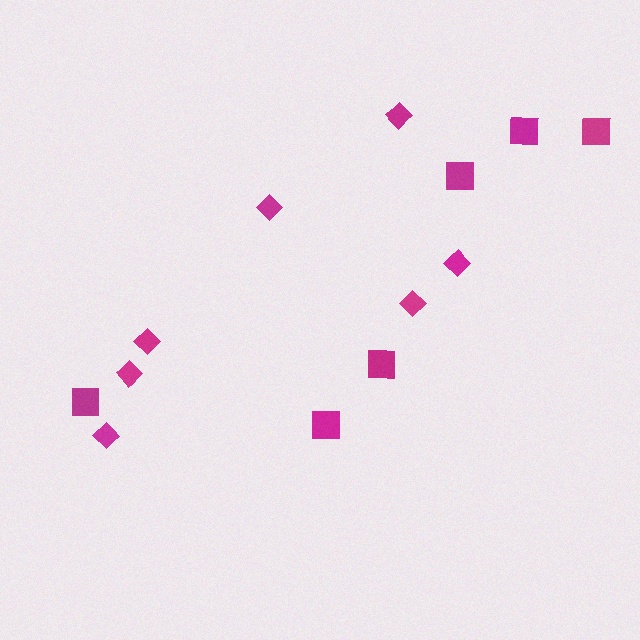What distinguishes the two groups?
There are 2 groups: one group of diamonds (7) and one group of squares (6).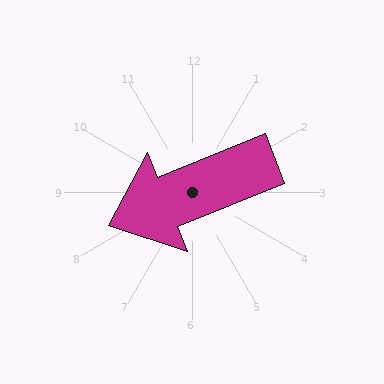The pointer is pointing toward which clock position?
Roughly 8 o'clock.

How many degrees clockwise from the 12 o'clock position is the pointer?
Approximately 248 degrees.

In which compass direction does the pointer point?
West.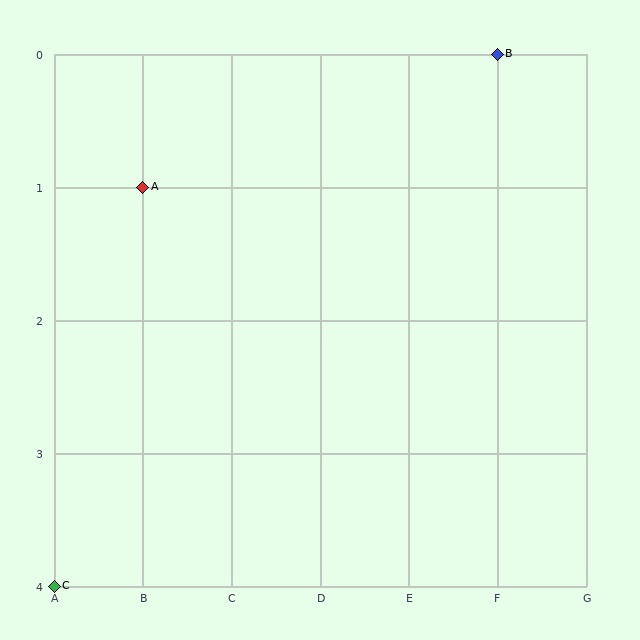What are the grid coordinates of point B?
Point B is at grid coordinates (F, 0).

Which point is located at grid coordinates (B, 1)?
Point A is at (B, 1).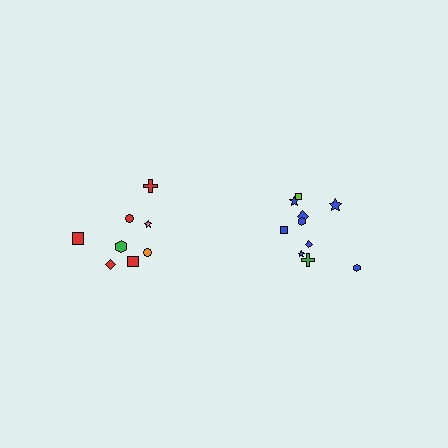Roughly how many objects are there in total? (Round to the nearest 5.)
Roughly 20 objects in total.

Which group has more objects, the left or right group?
The right group.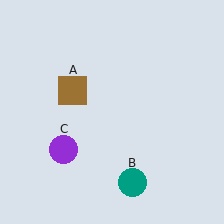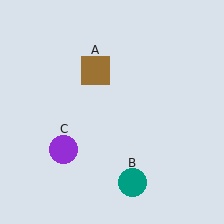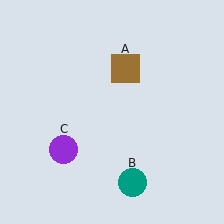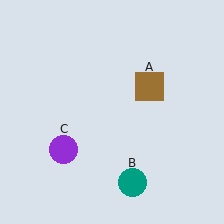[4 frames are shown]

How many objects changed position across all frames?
1 object changed position: brown square (object A).